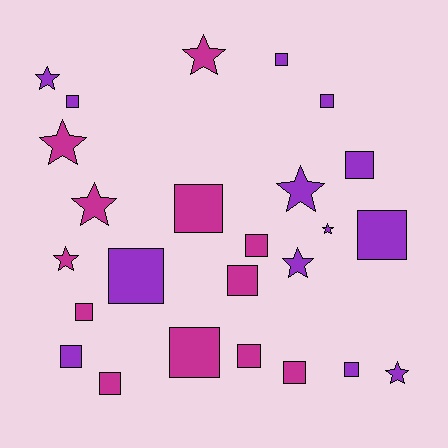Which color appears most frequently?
Purple, with 13 objects.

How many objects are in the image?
There are 25 objects.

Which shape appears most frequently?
Square, with 16 objects.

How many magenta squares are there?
There are 8 magenta squares.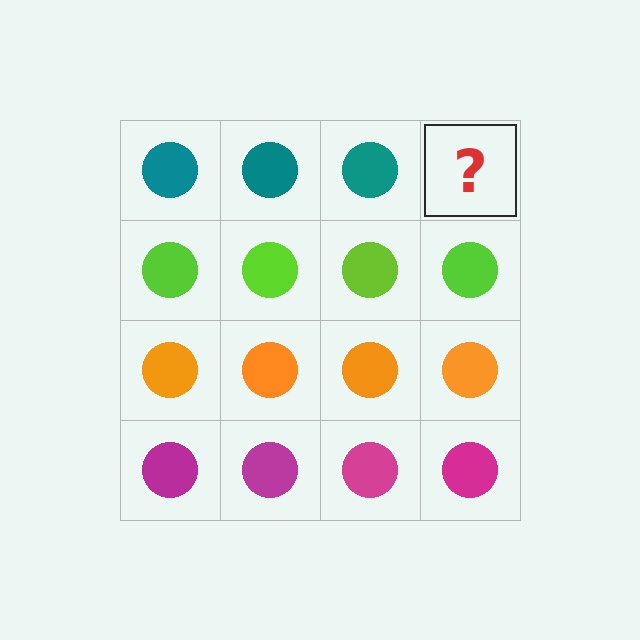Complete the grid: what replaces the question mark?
The question mark should be replaced with a teal circle.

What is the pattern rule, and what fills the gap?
The rule is that each row has a consistent color. The gap should be filled with a teal circle.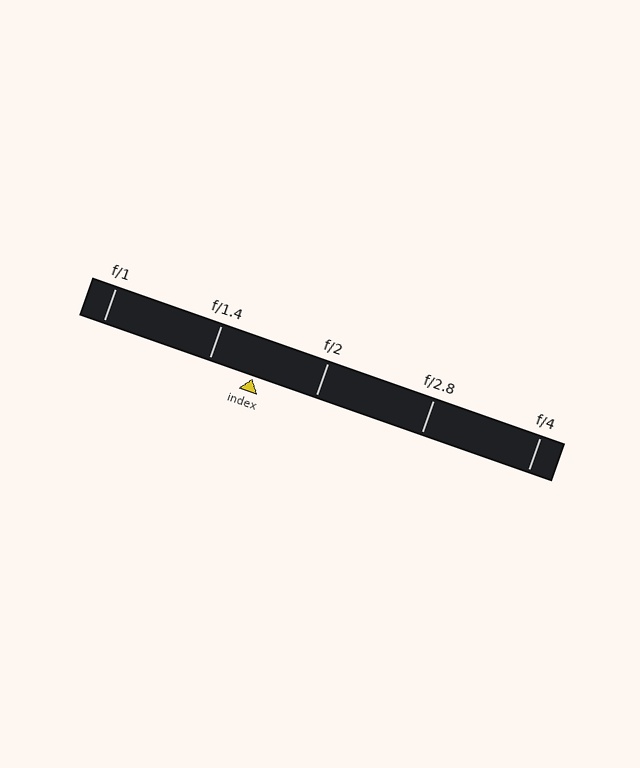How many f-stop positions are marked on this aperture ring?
There are 5 f-stop positions marked.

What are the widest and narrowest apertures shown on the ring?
The widest aperture shown is f/1 and the narrowest is f/4.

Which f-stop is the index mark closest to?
The index mark is closest to f/1.4.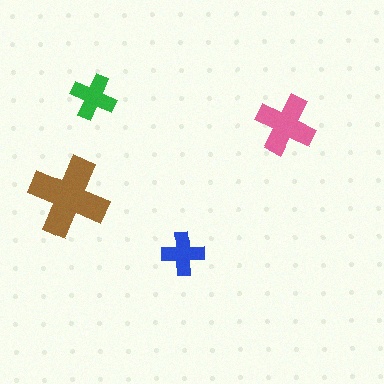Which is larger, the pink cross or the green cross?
The pink one.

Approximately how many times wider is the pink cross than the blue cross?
About 1.5 times wider.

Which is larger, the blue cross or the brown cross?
The brown one.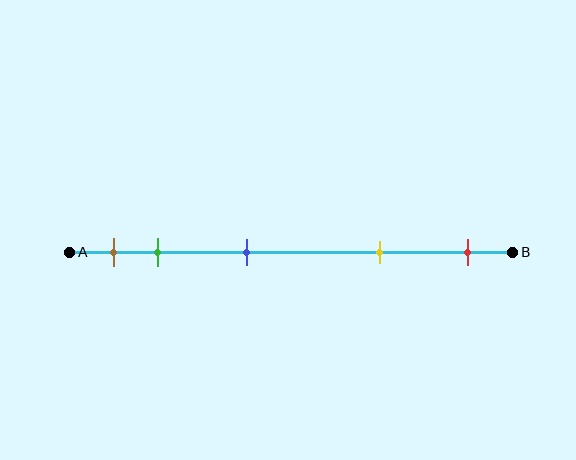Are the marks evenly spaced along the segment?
No, the marks are not evenly spaced.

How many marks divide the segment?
There are 5 marks dividing the segment.